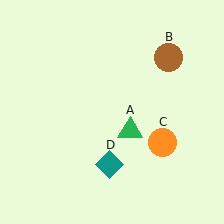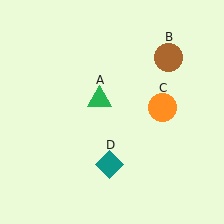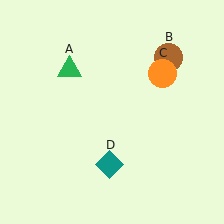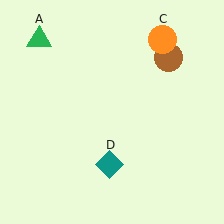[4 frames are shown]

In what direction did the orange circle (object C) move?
The orange circle (object C) moved up.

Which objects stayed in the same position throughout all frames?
Brown circle (object B) and teal diamond (object D) remained stationary.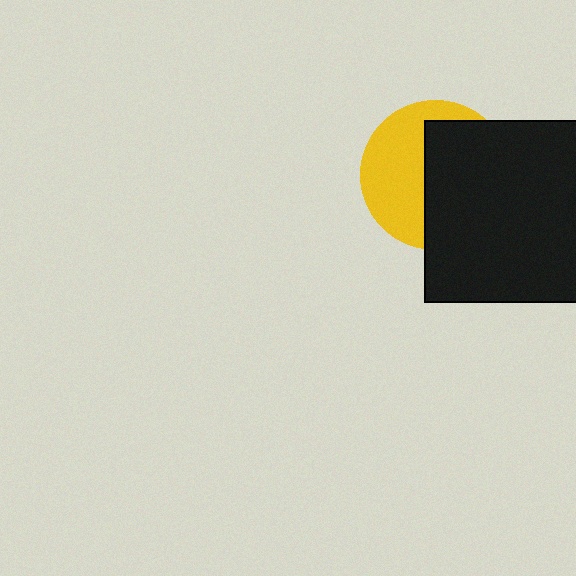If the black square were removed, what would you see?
You would see the complete yellow circle.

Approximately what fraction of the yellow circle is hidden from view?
Roughly 55% of the yellow circle is hidden behind the black square.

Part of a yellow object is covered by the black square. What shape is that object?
It is a circle.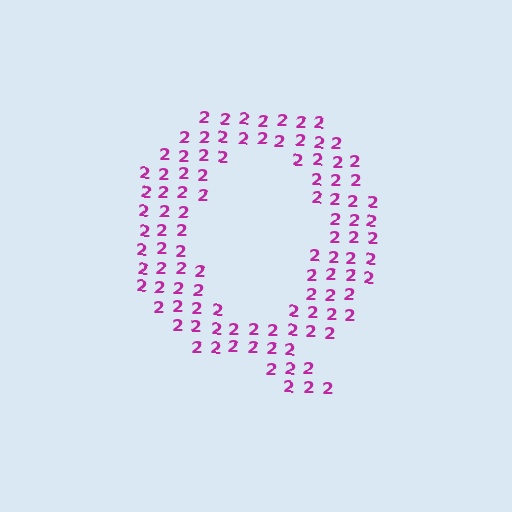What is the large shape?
The large shape is the letter Q.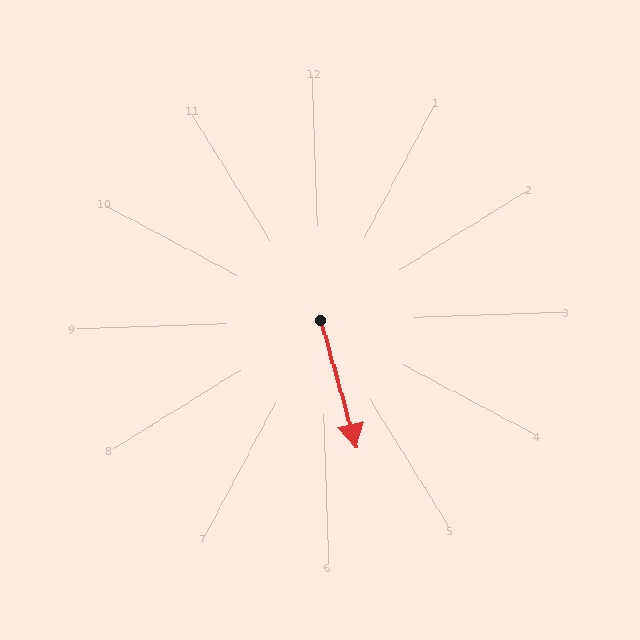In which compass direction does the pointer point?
South.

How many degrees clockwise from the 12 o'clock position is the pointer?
Approximately 166 degrees.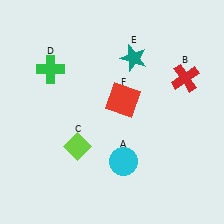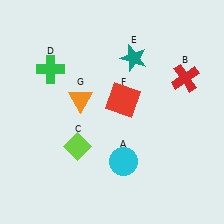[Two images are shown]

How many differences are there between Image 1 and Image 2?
There is 1 difference between the two images.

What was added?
An orange triangle (G) was added in Image 2.